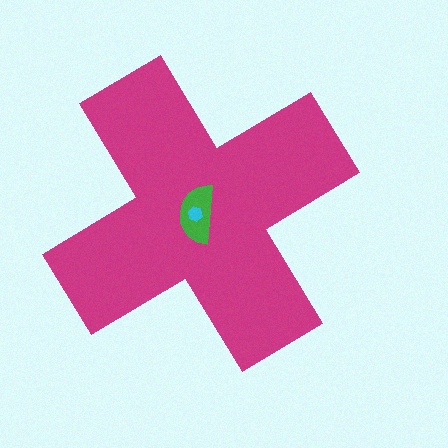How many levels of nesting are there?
3.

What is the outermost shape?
The magenta cross.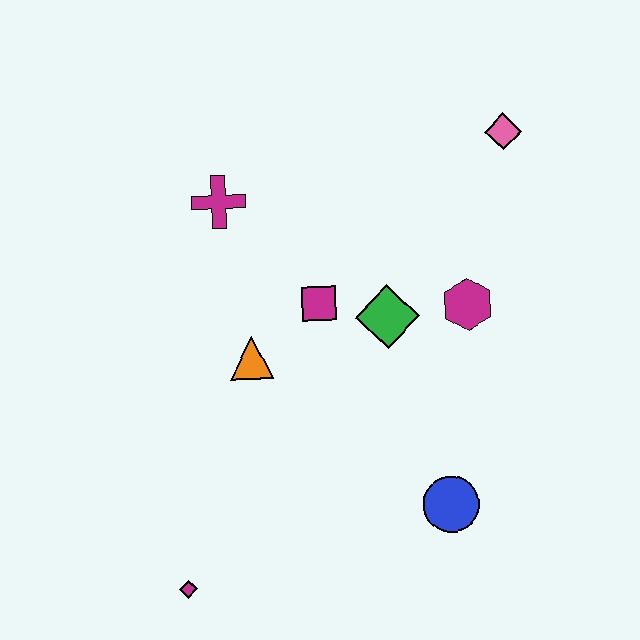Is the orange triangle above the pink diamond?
No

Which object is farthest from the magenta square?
The magenta diamond is farthest from the magenta square.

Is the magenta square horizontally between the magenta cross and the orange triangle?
No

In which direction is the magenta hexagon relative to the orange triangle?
The magenta hexagon is to the right of the orange triangle.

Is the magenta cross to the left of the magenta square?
Yes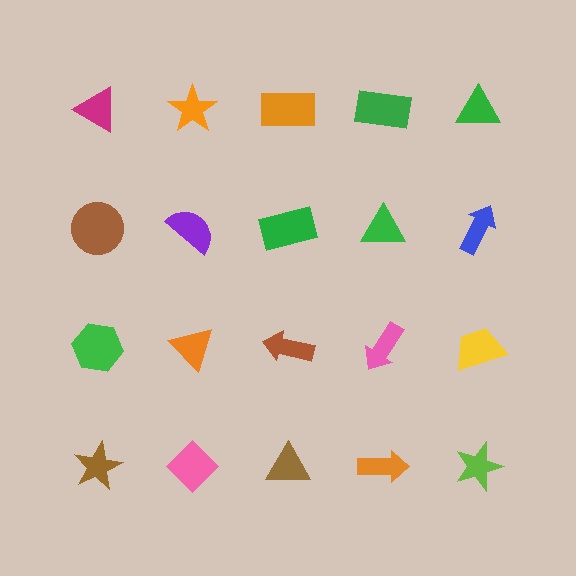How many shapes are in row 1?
5 shapes.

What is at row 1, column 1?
A magenta triangle.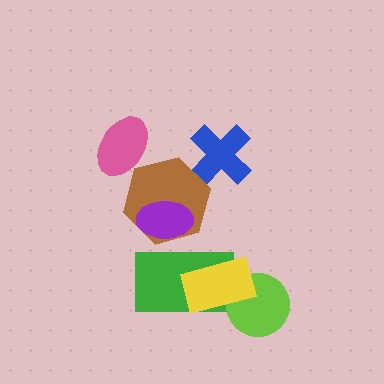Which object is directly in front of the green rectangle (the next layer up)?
The brown hexagon is directly in front of the green rectangle.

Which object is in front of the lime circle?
The yellow rectangle is in front of the lime circle.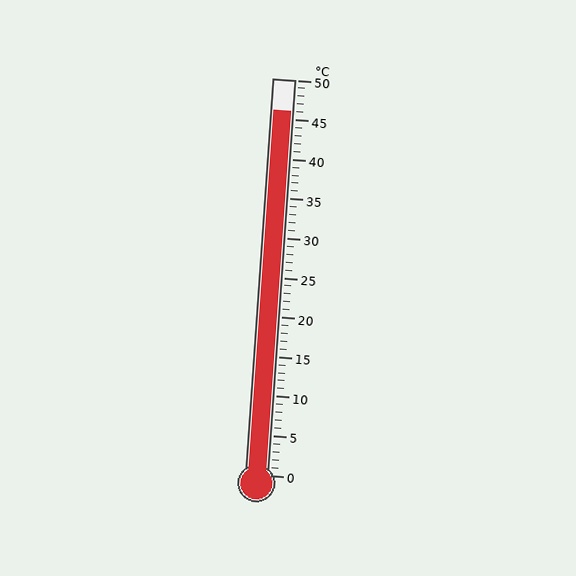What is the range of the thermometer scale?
The thermometer scale ranges from 0°C to 50°C.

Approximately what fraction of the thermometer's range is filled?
The thermometer is filled to approximately 90% of its range.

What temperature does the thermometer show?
The thermometer shows approximately 46°C.